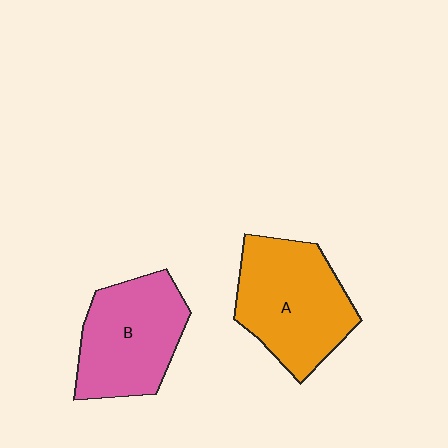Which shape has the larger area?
Shape A (orange).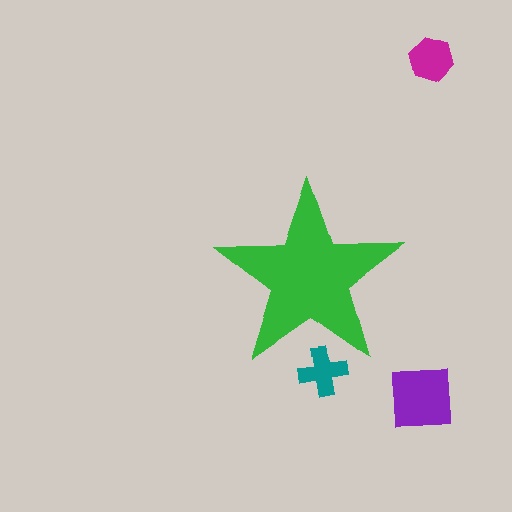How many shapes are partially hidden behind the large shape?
1 shape is partially hidden.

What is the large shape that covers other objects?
A green star.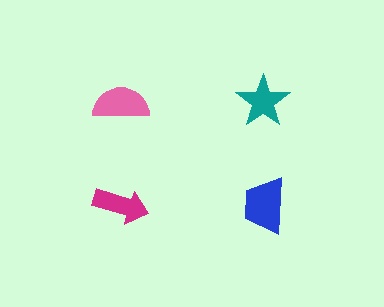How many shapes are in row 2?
2 shapes.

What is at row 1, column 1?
A pink semicircle.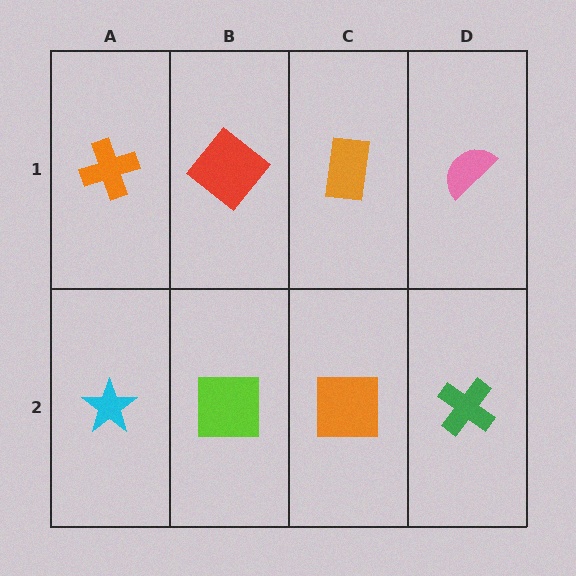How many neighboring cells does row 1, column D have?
2.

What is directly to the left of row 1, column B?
An orange cross.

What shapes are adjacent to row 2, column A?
An orange cross (row 1, column A), a lime square (row 2, column B).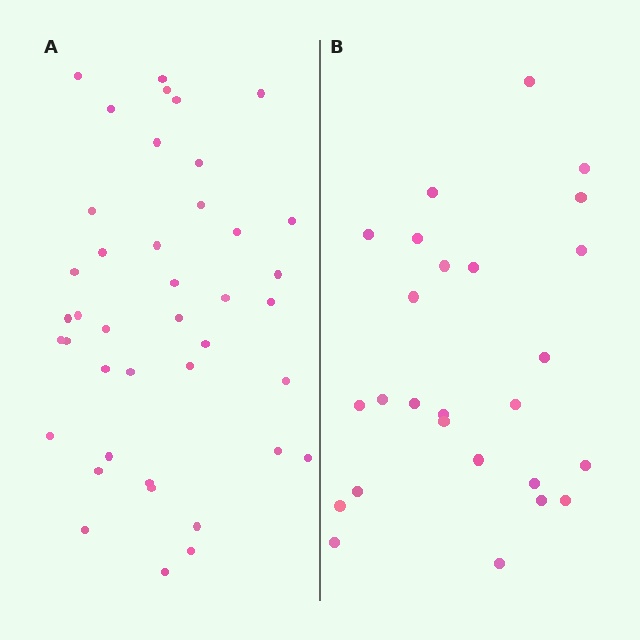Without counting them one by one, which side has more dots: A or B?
Region A (the left region) has more dots.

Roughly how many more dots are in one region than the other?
Region A has approximately 15 more dots than region B.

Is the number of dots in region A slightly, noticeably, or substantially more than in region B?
Region A has substantially more. The ratio is roughly 1.6 to 1.